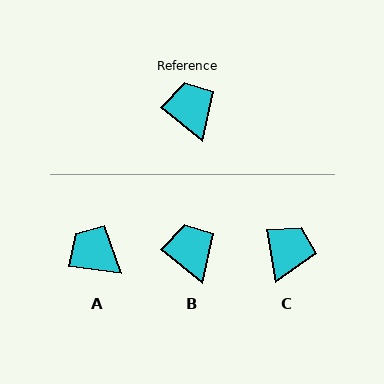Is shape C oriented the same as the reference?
No, it is off by about 42 degrees.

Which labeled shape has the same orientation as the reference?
B.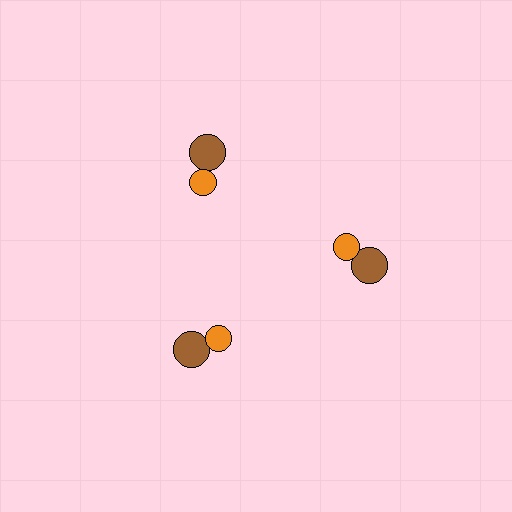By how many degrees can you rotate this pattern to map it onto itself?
The pattern maps onto itself every 120 degrees of rotation.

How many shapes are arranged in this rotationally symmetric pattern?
There are 6 shapes, arranged in 3 groups of 2.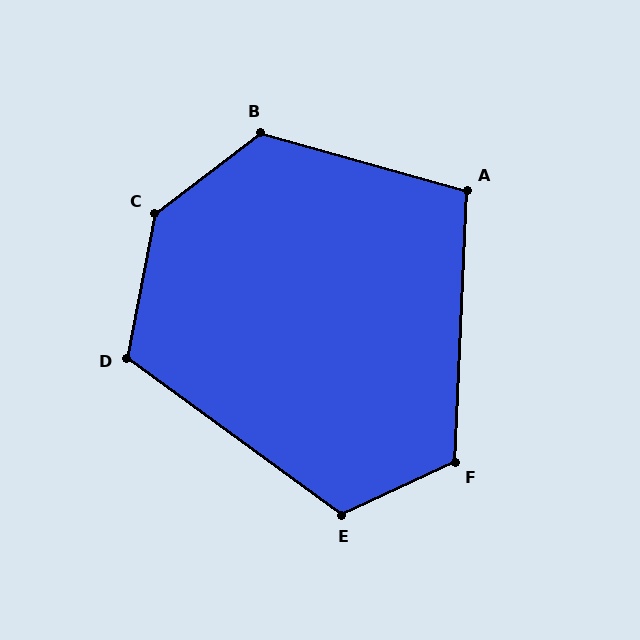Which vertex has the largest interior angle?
C, at approximately 138 degrees.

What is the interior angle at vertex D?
Approximately 115 degrees (obtuse).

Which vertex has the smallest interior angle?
A, at approximately 103 degrees.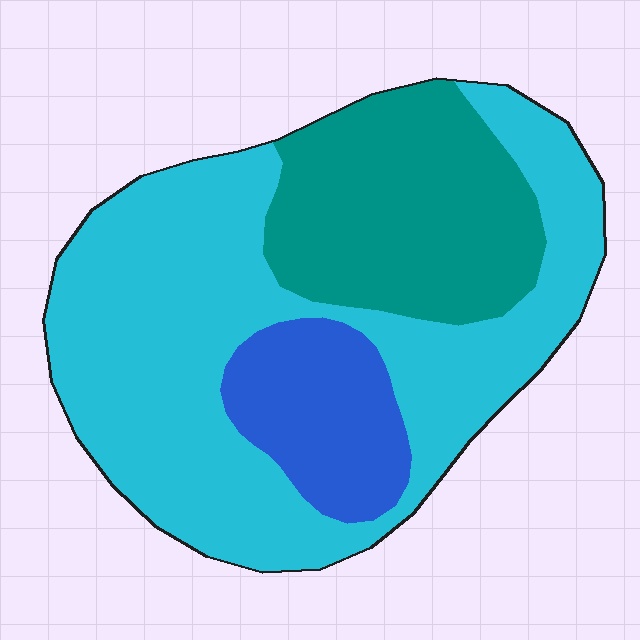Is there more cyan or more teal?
Cyan.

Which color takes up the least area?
Blue, at roughly 15%.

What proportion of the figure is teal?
Teal takes up about one quarter (1/4) of the figure.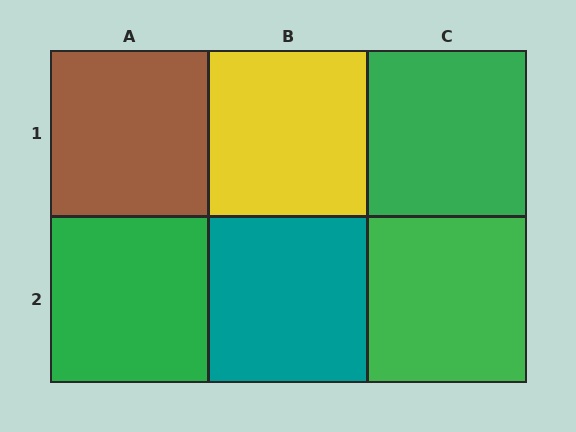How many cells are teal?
1 cell is teal.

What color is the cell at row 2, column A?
Green.